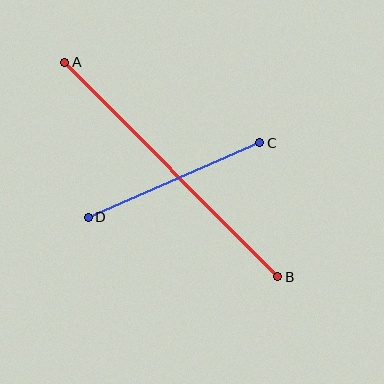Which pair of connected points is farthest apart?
Points A and B are farthest apart.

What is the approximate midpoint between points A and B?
The midpoint is at approximately (171, 169) pixels.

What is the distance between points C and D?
The distance is approximately 187 pixels.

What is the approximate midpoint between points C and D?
The midpoint is at approximately (174, 180) pixels.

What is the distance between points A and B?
The distance is approximately 302 pixels.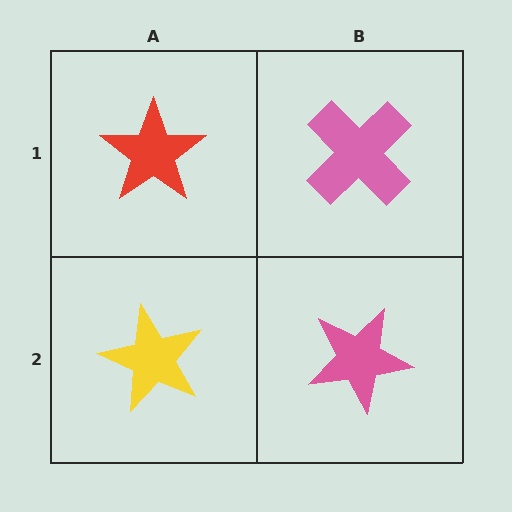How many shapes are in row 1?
2 shapes.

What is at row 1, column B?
A pink cross.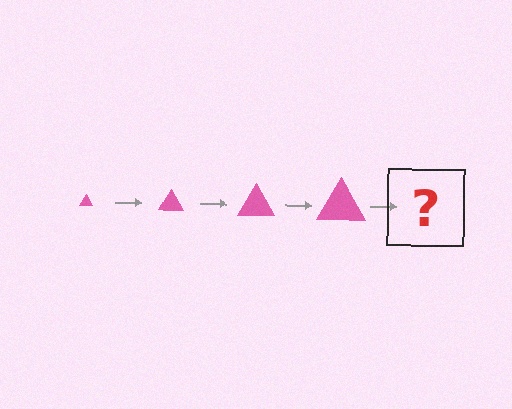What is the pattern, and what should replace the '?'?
The pattern is that the triangle gets progressively larger each step. The '?' should be a pink triangle, larger than the previous one.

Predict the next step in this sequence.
The next step is a pink triangle, larger than the previous one.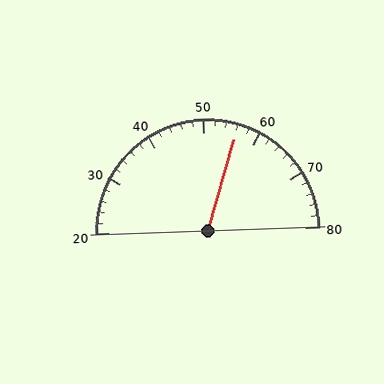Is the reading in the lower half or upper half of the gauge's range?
The reading is in the upper half of the range (20 to 80).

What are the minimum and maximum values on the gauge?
The gauge ranges from 20 to 80.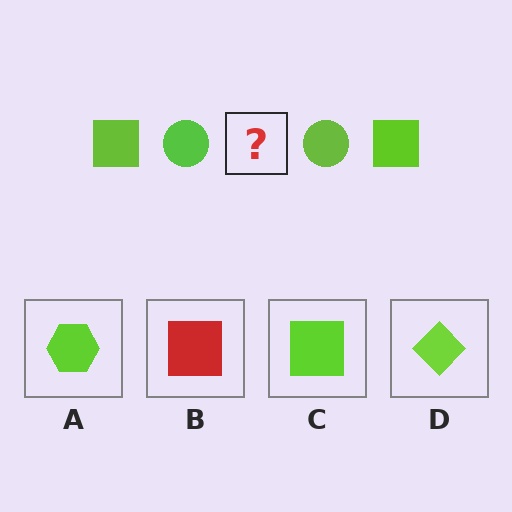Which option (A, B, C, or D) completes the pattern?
C.